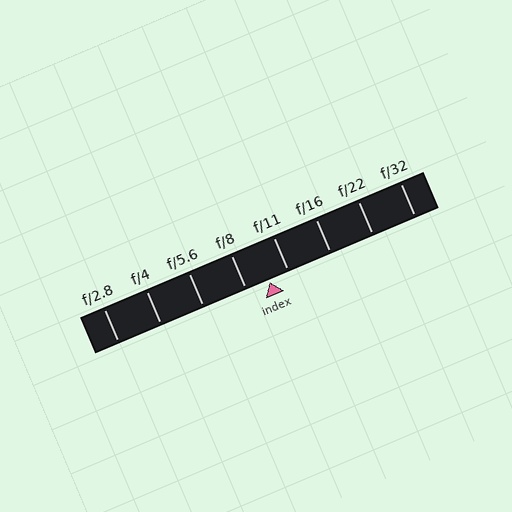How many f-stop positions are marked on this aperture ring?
There are 8 f-stop positions marked.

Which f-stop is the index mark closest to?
The index mark is closest to f/11.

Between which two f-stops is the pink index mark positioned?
The index mark is between f/8 and f/11.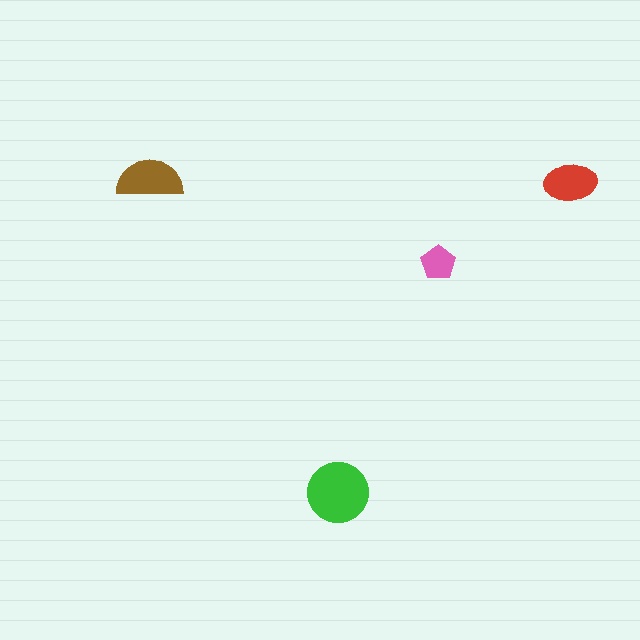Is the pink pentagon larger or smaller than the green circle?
Smaller.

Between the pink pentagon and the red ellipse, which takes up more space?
The red ellipse.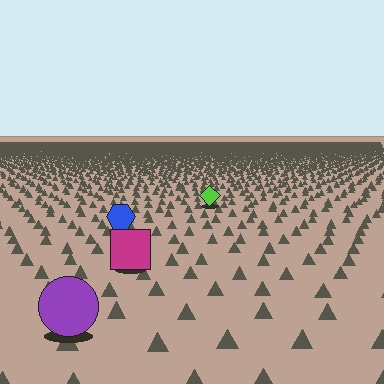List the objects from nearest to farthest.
From nearest to farthest: the purple circle, the magenta square, the blue hexagon, the lime diamond.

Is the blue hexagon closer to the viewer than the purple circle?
No. The purple circle is closer — you can tell from the texture gradient: the ground texture is coarser near it.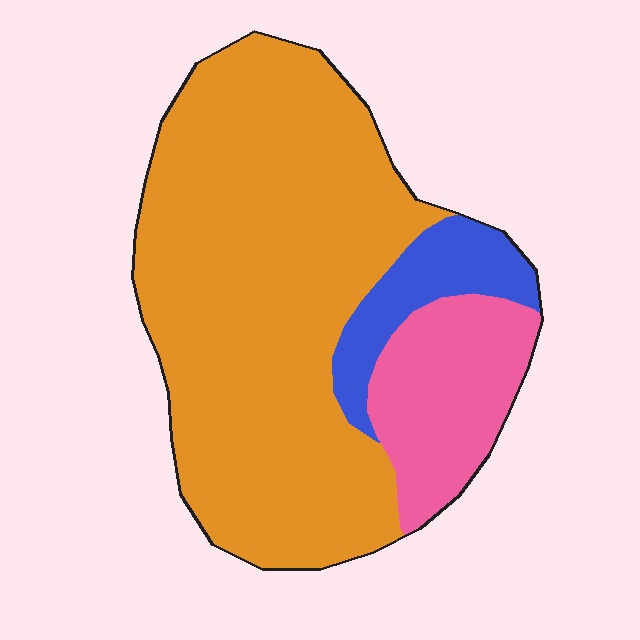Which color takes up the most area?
Orange, at roughly 70%.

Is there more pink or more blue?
Pink.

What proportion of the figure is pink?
Pink takes up less than a quarter of the figure.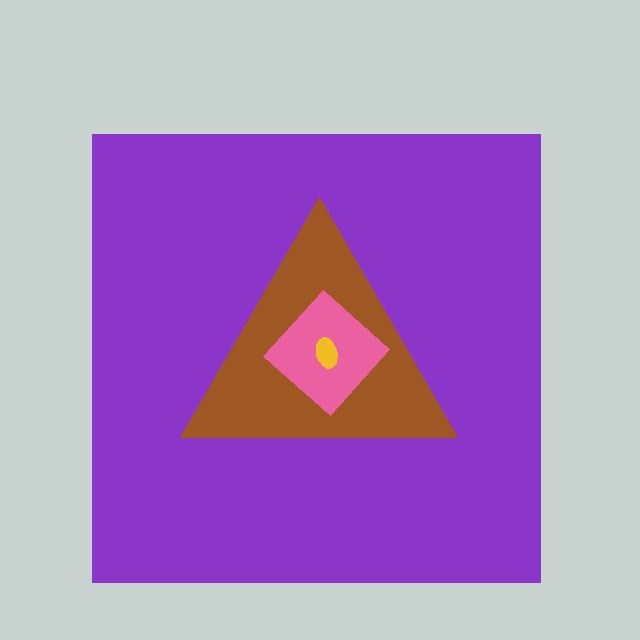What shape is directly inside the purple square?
The brown triangle.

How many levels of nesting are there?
4.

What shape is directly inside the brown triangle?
The pink diamond.